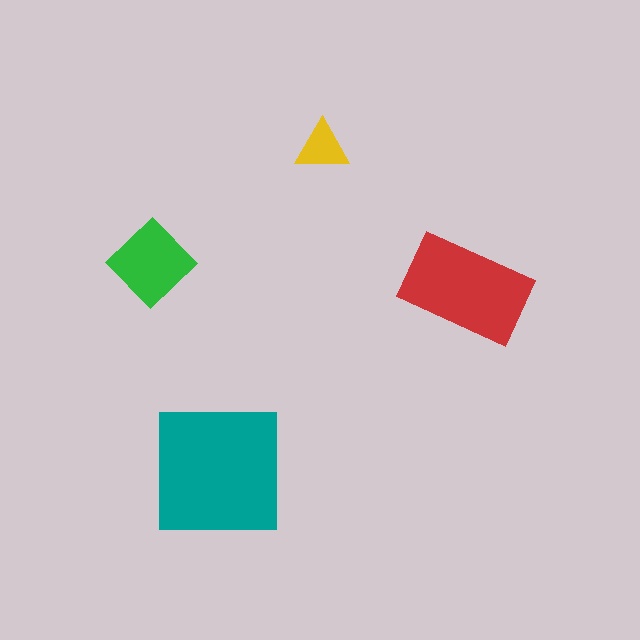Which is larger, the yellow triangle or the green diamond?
The green diamond.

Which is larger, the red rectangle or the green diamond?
The red rectangle.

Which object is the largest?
The teal square.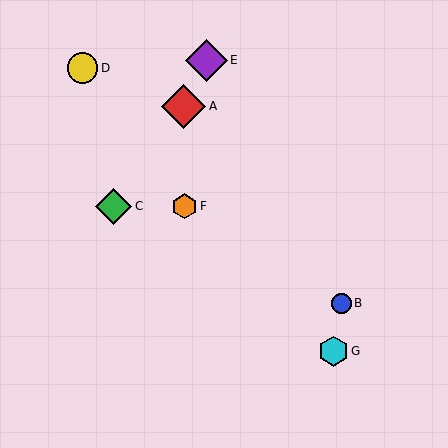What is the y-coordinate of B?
Object B is at y≈303.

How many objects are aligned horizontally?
2 objects (C, F) are aligned horizontally.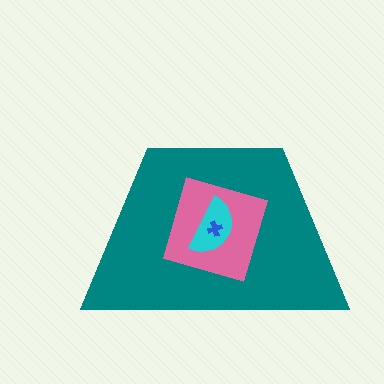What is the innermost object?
The blue cross.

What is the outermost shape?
The teal trapezoid.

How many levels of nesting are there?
4.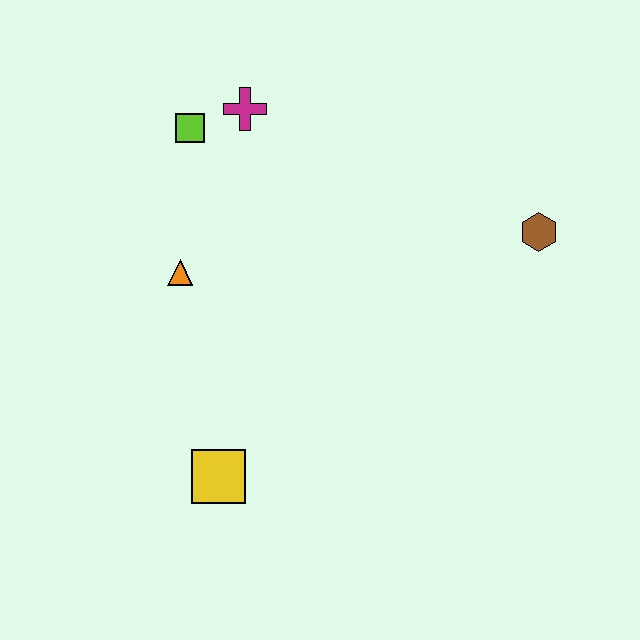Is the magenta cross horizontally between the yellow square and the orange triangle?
No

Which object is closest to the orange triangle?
The lime square is closest to the orange triangle.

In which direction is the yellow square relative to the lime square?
The yellow square is below the lime square.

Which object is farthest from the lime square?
The brown hexagon is farthest from the lime square.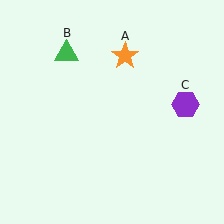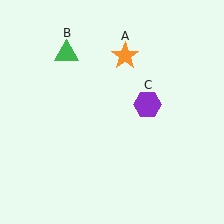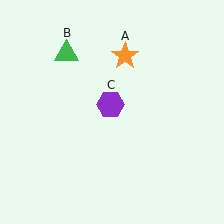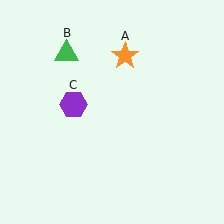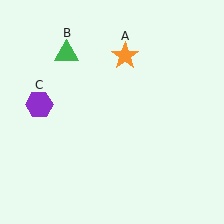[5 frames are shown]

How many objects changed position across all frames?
1 object changed position: purple hexagon (object C).